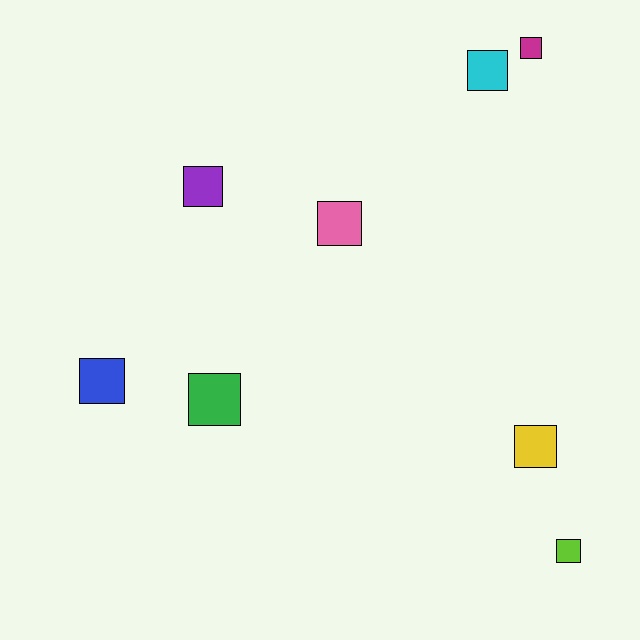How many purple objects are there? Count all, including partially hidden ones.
There is 1 purple object.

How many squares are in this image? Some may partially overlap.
There are 8 squares.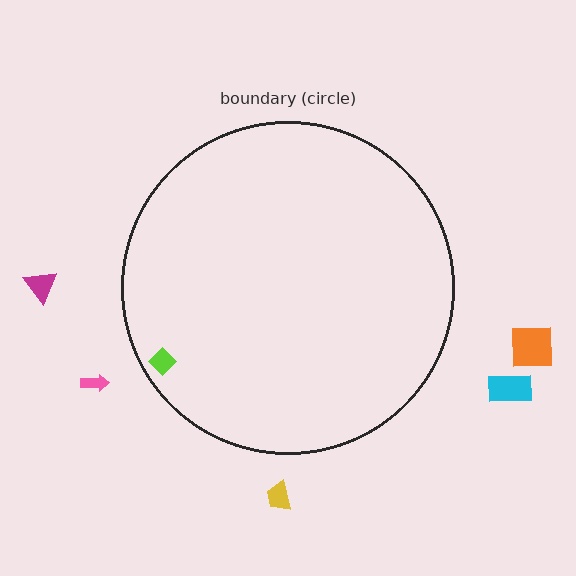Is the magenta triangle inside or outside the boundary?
Outside.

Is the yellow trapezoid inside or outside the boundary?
Outside.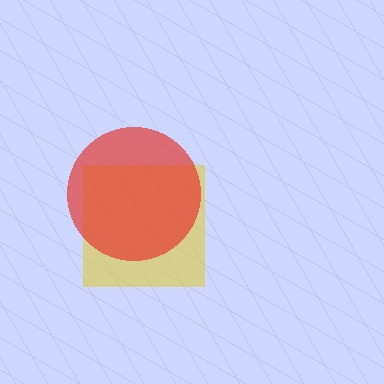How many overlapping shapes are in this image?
There are 2 overlapping shapes in the image.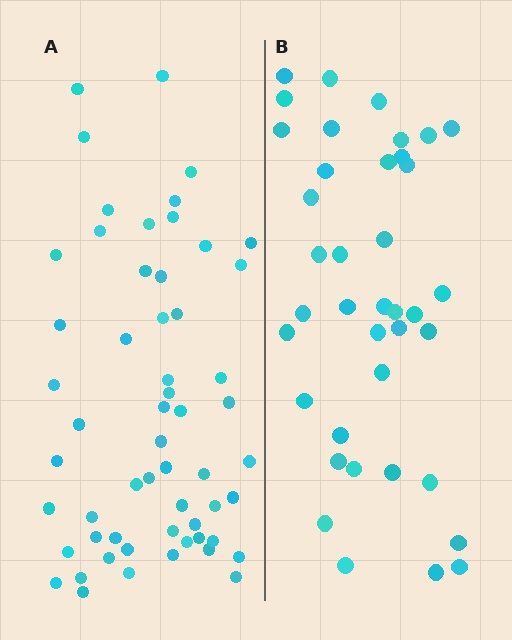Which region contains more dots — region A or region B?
Region A (the left region) has more dots.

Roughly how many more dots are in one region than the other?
Region A has approximately 20 more dots than region B.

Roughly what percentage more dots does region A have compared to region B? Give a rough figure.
About 45% more.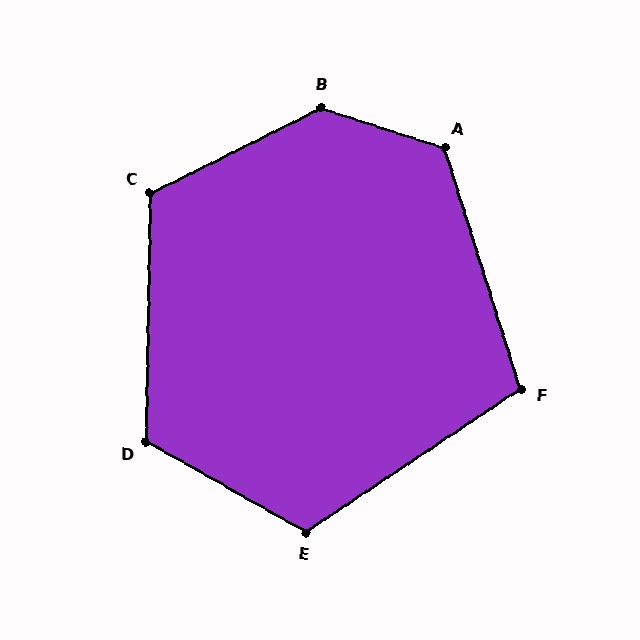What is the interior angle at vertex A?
Approximately 126 degrees (obtuse).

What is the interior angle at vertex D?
Approximately 118 degrees (obtuse).